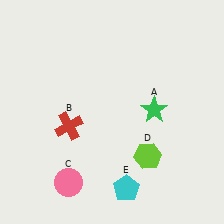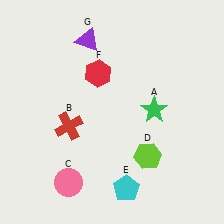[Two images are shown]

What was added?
A red hexagon (F), a purple triangle (G) were added in Image 2.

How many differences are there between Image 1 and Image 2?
There are 2 differences between the two images.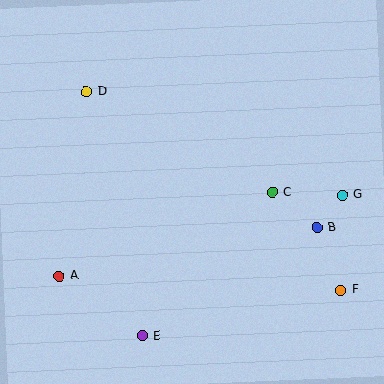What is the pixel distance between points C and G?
The distance between C and G is 70 pixels.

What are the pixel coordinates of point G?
Point G is at (343, 195).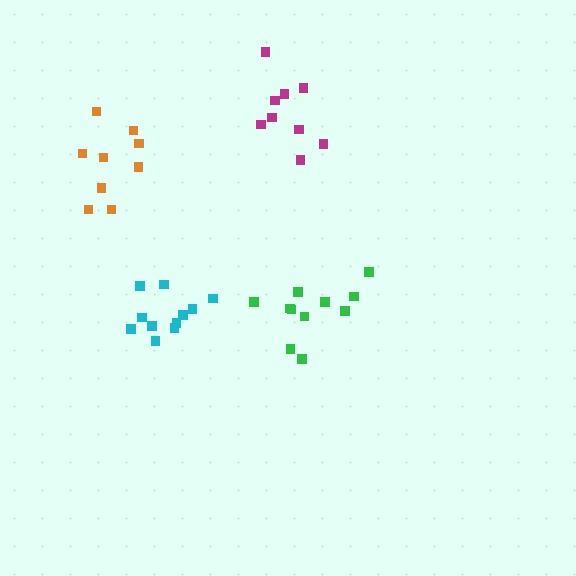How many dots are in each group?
Group 1: 9 dots, Group 2: 9 dots, Group 3: 11 dots, Group 4: 11 dots (40 total).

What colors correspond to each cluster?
The clusters are colored: orange, magenta, cyan, green.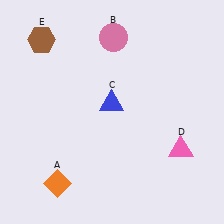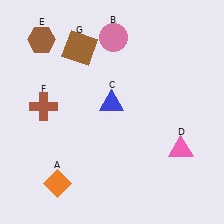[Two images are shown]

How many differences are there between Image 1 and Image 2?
There are 2 differences between the two images.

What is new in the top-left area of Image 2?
A brown cross (F) was added in the top-left area of Image 2.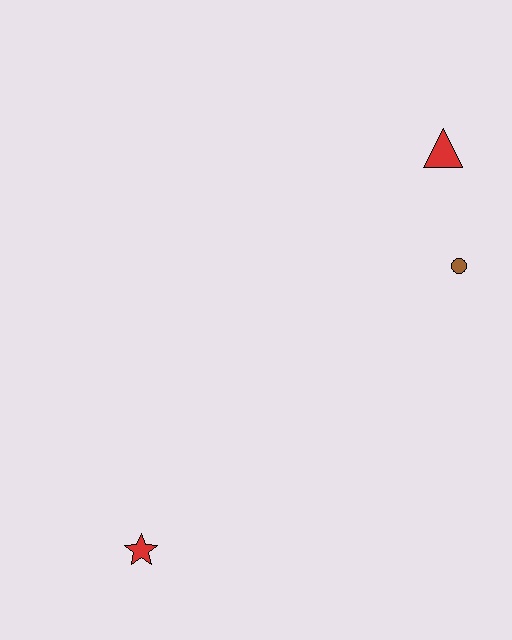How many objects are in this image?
There are 3 objects.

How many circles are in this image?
There is 1 circle.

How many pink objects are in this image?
There are no pink objects.